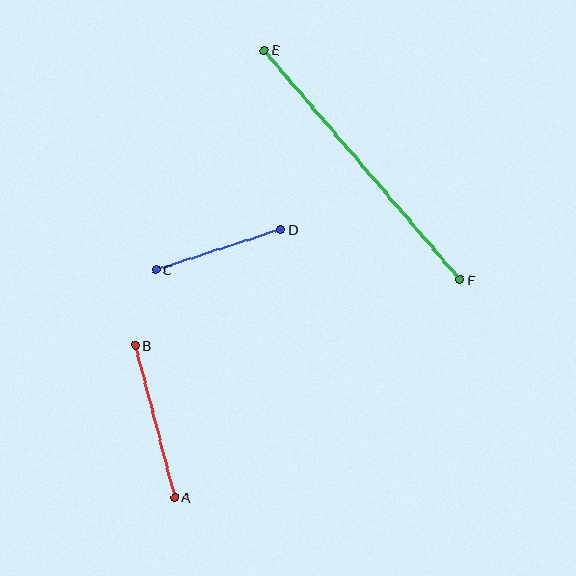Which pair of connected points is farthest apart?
Points E and F are farthest apart.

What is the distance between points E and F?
The distance is approximately 302 pixels.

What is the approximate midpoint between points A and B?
The midpoint is at approximately (155, 421) pixels.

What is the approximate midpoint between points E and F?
The midpoint is at approximately (362, 165) pixels.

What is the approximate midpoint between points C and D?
The midpoint is at approximately (218, 249) pixels.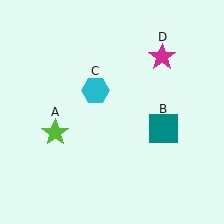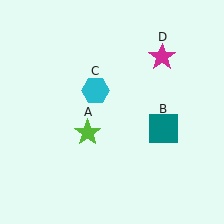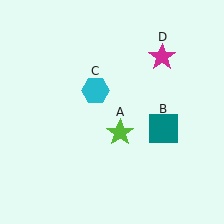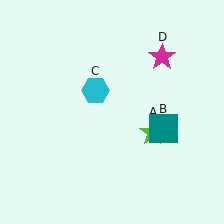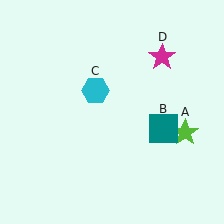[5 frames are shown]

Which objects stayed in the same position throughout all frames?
Teal square (object B) and cyan hexagon (object C) and magenta star (object D) remained stationary.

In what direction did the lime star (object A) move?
The lime star (object A) moved right.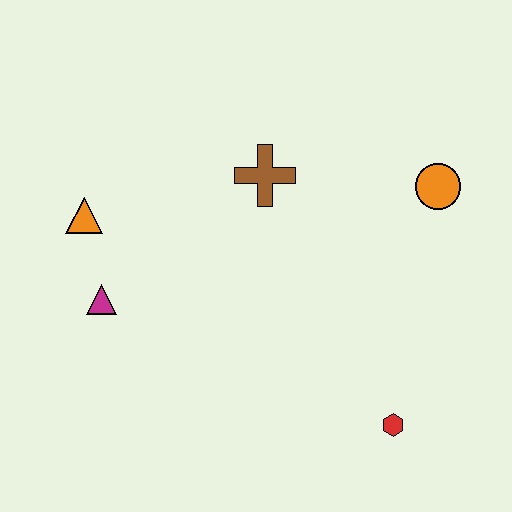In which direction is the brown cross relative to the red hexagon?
The brown cross is above the red hexagon.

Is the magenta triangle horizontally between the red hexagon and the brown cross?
No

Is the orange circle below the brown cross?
Yes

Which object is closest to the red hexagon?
The orange circle is closest to the red hexagon.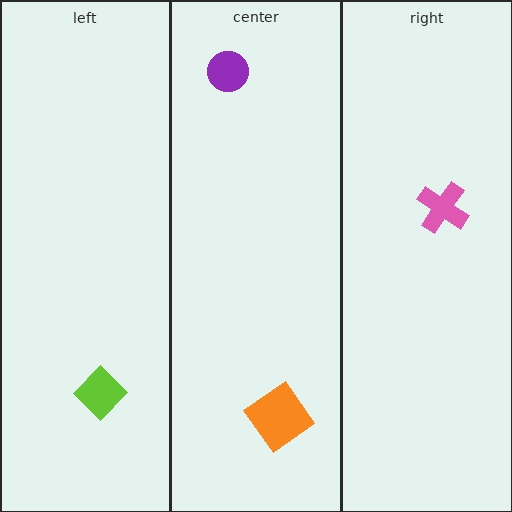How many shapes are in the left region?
1.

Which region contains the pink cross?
The right region.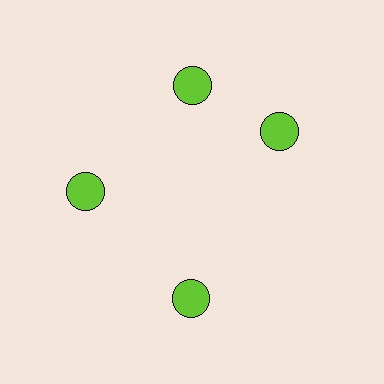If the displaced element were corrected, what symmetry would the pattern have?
It would have 4-fold rotational symmetry — the pattern would map onto itself every 90 degrees.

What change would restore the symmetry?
The symmetry would be restored by rotating it back into even spacing with its neighbors so that all 4 circles sit at equal angles and equal distance from the center.